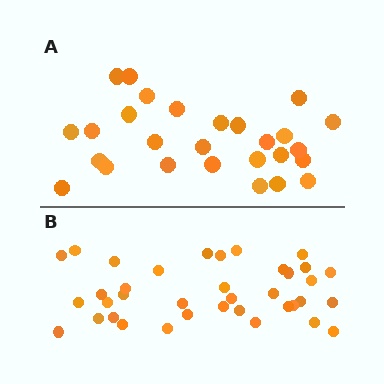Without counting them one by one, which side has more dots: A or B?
Region B (the bottom region) has more dots.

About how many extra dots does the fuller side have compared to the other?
Region B has roughly 10 or so more dots than region A.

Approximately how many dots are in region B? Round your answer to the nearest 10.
About 40 dots. (The exact count is 37, which rounds to 40.)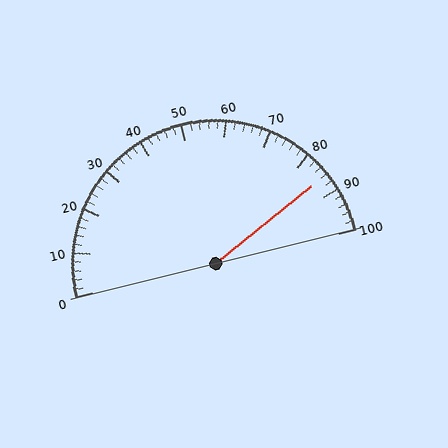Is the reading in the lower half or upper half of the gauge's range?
The reading is in the upper half of the range (0 to 100).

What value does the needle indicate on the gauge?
The needle indicates approximately 86.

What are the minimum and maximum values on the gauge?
The gauge ranges from 0 to 100.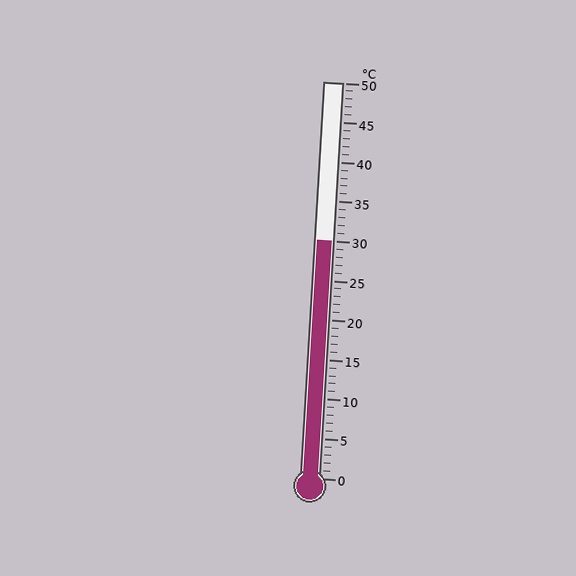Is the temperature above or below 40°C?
The temperature is below 40°C.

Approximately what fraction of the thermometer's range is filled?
The thermometer is filled to approximately 60% of its range.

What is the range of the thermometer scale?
The thermometer scale ranges from 0°C to 50°C.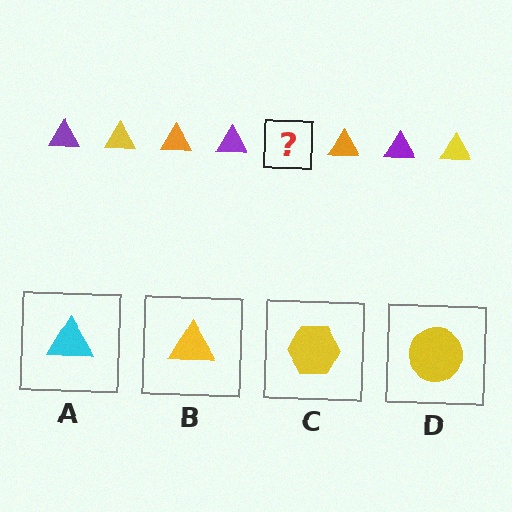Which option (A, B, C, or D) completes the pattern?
B.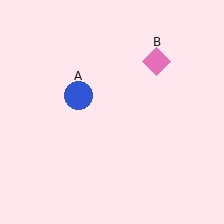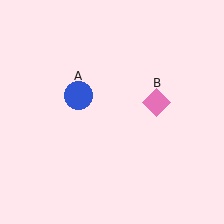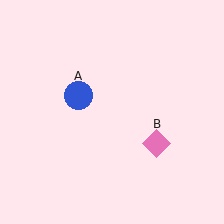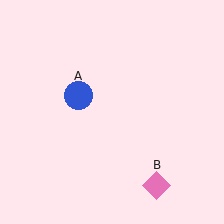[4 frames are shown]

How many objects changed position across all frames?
1 object changed position: pink diamond (object B).